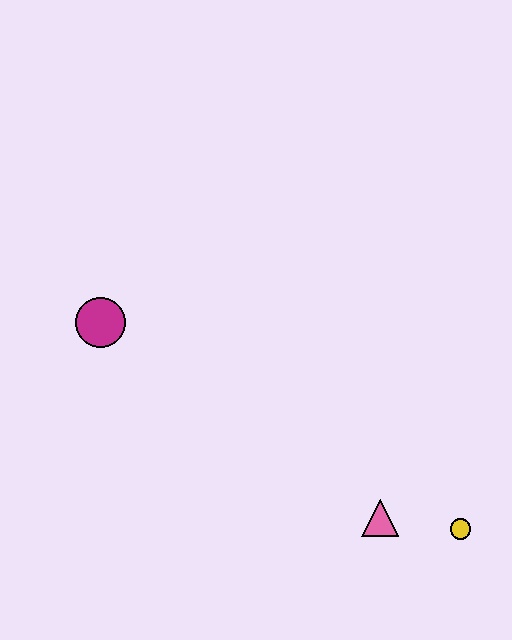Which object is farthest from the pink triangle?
The magenta circle is farthest from the pink triangle.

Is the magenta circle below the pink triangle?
No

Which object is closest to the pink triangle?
The yellow circle is closest to the pink triangle.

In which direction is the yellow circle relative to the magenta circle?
The yellow circle is to the right of the magenta circle.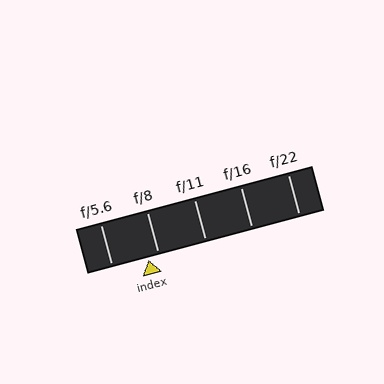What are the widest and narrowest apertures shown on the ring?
The widest aperture shown is f/5.6 and the narrowest is f/22.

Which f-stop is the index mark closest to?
The index mark is closest to f/8.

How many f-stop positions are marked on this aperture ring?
There are 5 f-stop positions marked.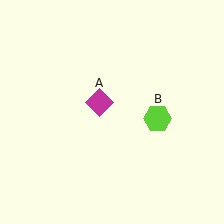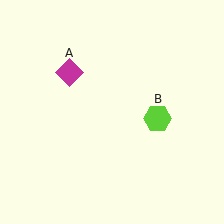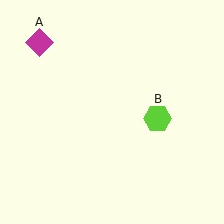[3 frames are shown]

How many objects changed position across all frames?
1 object changed position: magenta diamond (object A).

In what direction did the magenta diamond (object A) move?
The magenta diamond (object A) moved up and to the left.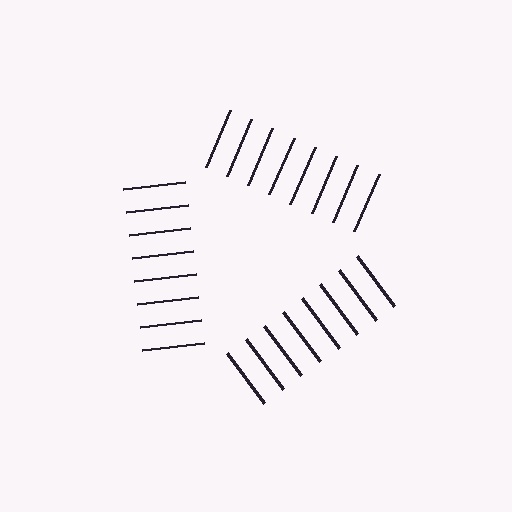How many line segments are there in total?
24 — 8 along each of the 3 edges.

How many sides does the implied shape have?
3 sides — the line-ends trace a triangle.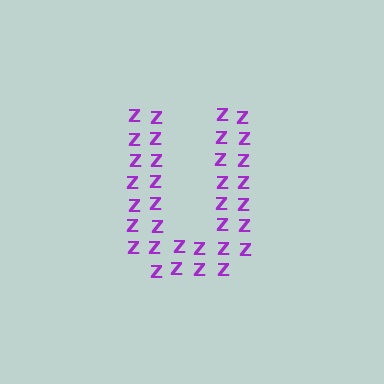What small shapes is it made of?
It is made of small letter Z's.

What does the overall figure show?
The overall figure shows the letter U.